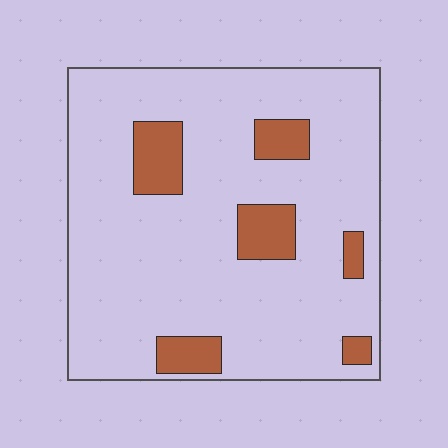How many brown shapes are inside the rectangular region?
6.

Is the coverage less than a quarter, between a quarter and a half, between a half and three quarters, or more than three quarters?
Less than a quarter.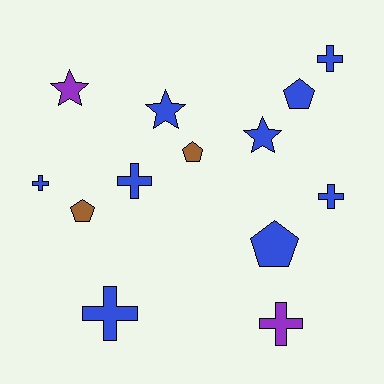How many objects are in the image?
There are 13 objects.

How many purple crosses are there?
There is 1 purple cross.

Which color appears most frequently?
Blue, with 9 objects.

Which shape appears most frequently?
Cross, with 6 objects.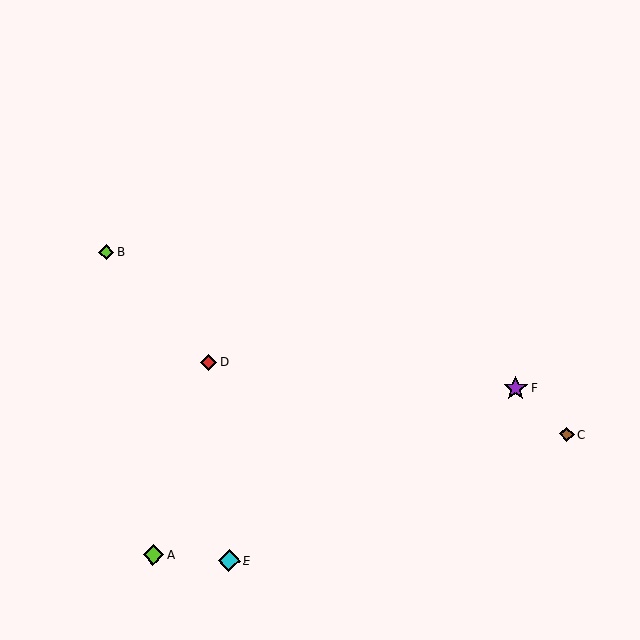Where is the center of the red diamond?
The center of the red diamond is at (209, 362).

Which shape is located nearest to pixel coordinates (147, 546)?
The lime diamond (labeled A) at (153, 555) is nearest to that location.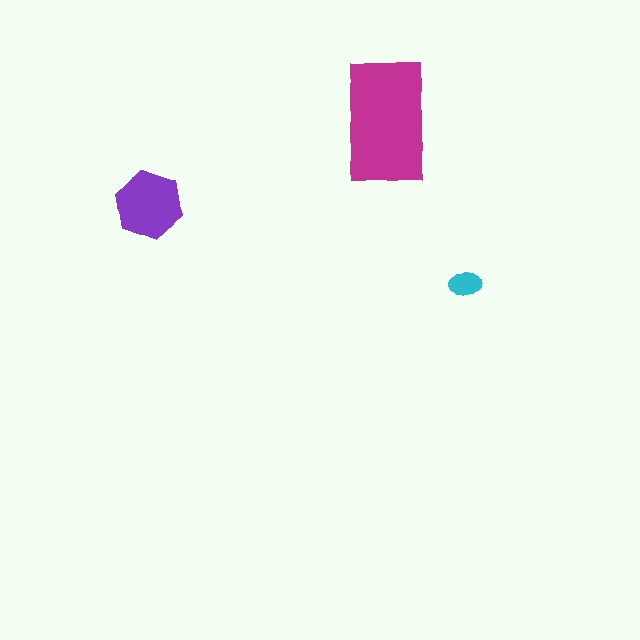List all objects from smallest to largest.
The cyan ellipse, the purple hexagon, the magenta rectangle.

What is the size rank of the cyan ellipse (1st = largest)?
3rd.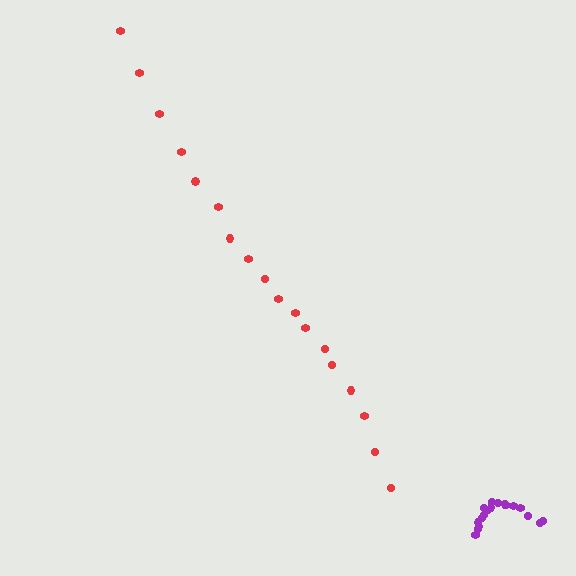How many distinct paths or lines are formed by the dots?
There are 2 distinct paths.